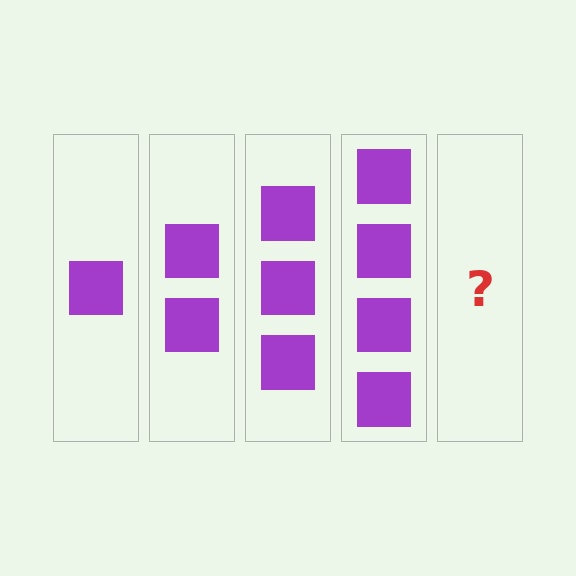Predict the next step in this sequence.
The next step is 5 squares.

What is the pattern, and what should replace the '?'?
The pattern is that each step adds one more square. The '?' should be 5 squares.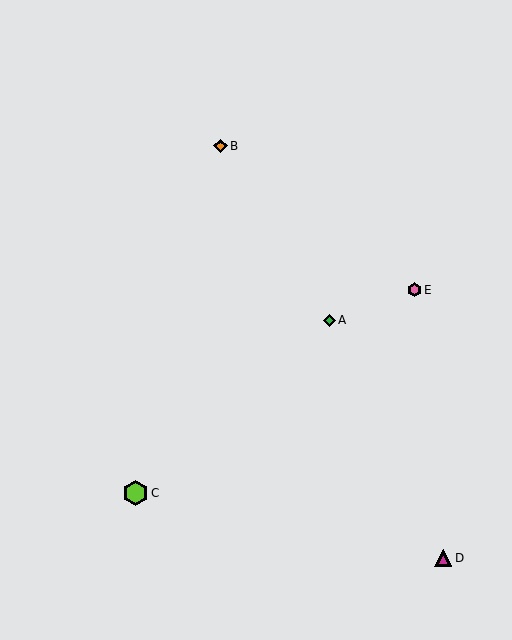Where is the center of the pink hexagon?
The center of the pink hexagon is at (414, 290).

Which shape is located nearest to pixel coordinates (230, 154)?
The orange diamond (labeled B) at (221, 146) is nearest to that location.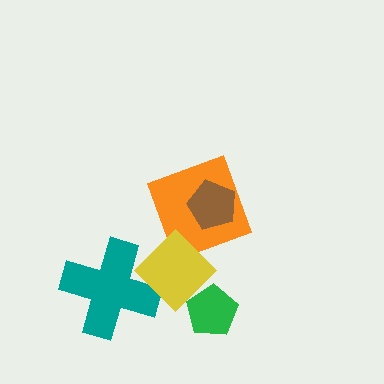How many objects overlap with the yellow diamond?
3 objects overlap with the yellow diamond.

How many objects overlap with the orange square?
2 objects overlap with the orange square.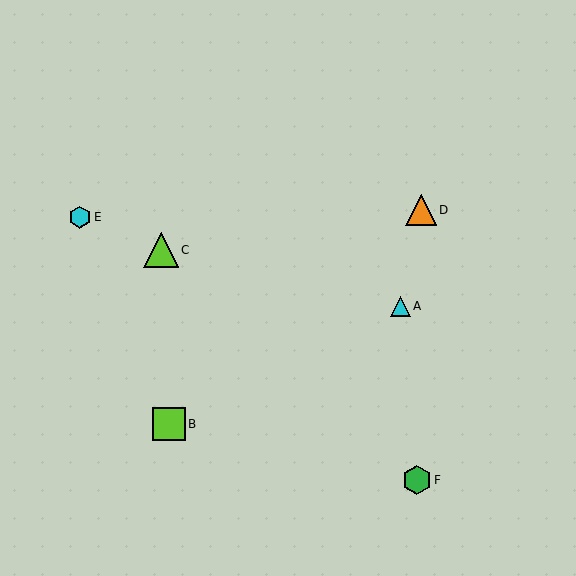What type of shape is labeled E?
Shape E is a cyan hexagon.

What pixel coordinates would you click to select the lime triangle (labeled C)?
Click at (161, 250) to select the lime triangle C.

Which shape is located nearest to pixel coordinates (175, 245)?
The lime triangle (labeled C) at (161, 250) is nearest to that location.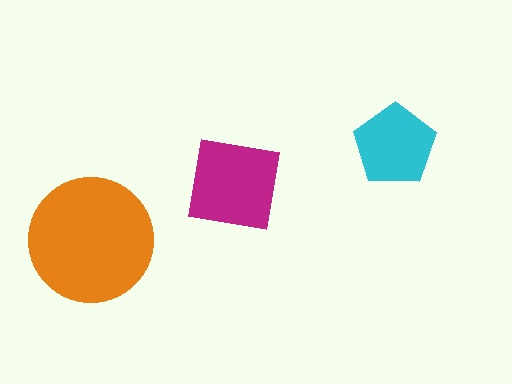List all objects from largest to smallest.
The orange circle, the magenta square, the cyan pentagon.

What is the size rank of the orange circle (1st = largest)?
1st.